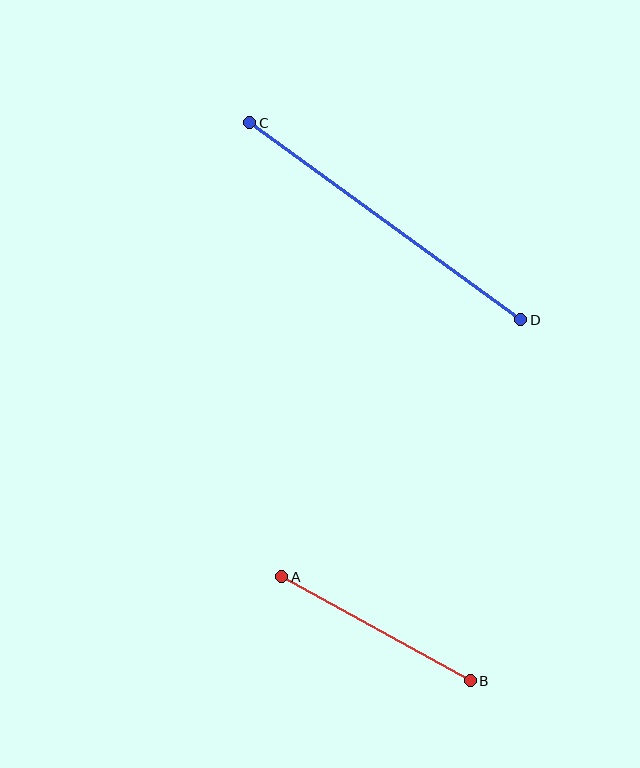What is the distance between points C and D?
The distance is approximately 335 pixels.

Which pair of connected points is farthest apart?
Points C and D are farthest apart.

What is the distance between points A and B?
The distance is approximately 215 pixels.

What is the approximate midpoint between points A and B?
The midpoint is at approximately (376, 629) pixels.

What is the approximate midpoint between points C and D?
The midpoint is at approximately (385, 221) pixels.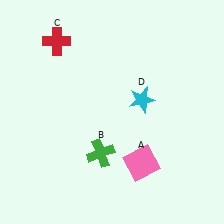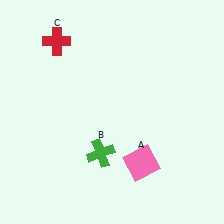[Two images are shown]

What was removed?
The cyan star (D) was removed in Image 2.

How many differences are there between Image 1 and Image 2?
There is 1 difference between the two images.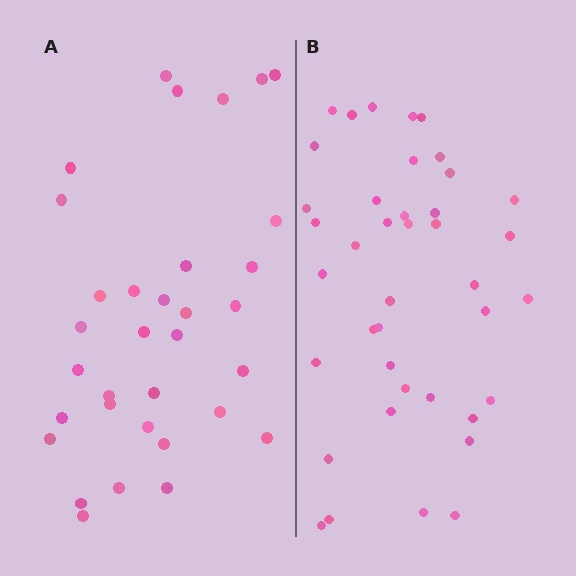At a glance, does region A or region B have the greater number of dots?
Region B (the right region) has more dots.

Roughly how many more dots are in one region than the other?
Region B has roughly 8 or so more dots than region A.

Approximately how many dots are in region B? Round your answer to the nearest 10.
About 40 dots.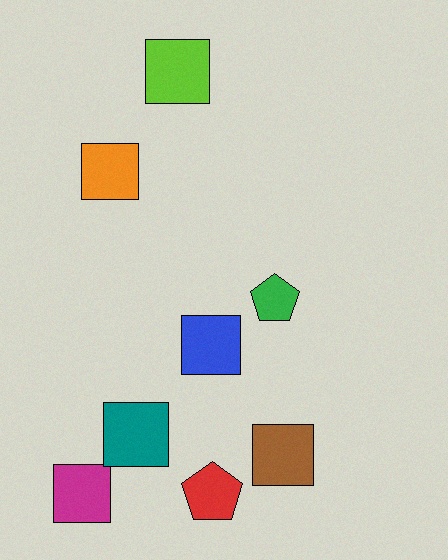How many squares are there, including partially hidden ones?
There are 6 squares.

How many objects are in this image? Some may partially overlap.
There are 8 objects.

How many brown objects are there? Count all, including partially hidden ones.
There is 1 brown object.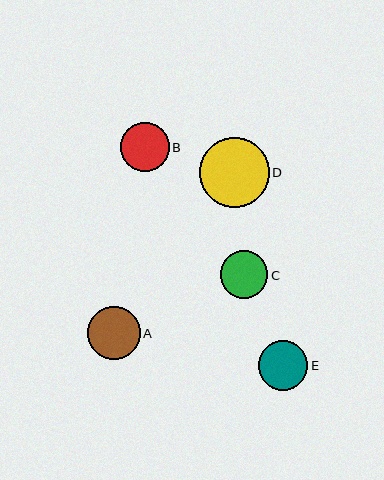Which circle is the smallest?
Circle C is the smallest with a size of approximately 48 pixels.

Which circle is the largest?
Circle D is the largest with a size of approximately 69 pixels.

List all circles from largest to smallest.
From largest to smallest: D, A, E, B, C.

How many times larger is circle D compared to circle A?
Circle D is approximately 1.3 times the size of circle A.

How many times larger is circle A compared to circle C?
Circle A is approximately 1.1 times the size of circle C.